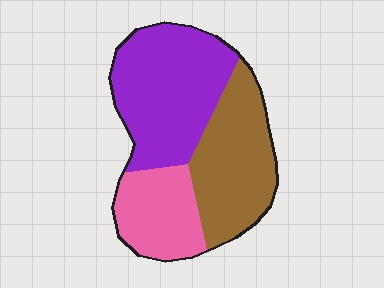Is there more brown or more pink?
Brown.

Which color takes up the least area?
Pink, at roughly 25%.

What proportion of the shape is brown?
Brown covers about 35% of the shape.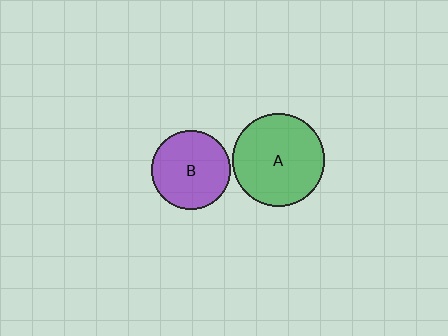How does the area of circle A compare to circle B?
Approximately 1.4 times.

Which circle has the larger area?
Circle A (green).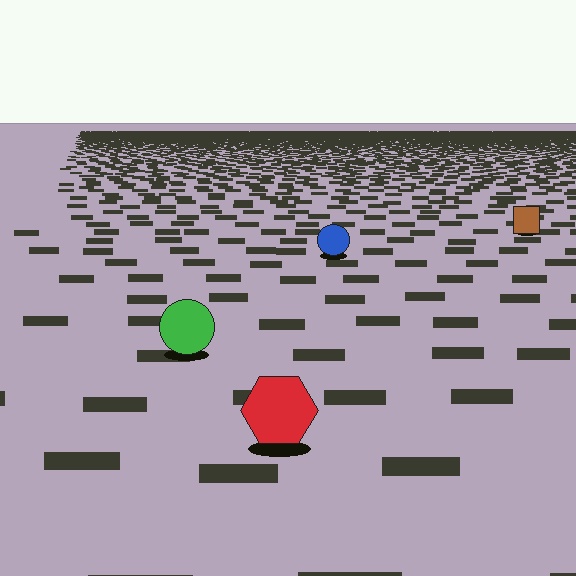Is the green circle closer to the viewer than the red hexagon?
No. The red hexagon is closer — you can tell from the texture gradient: the ground texture is coarser near it.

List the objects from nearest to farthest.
From nearest to farthest: the red hexagon, the green circle, the blue circle, the brown square.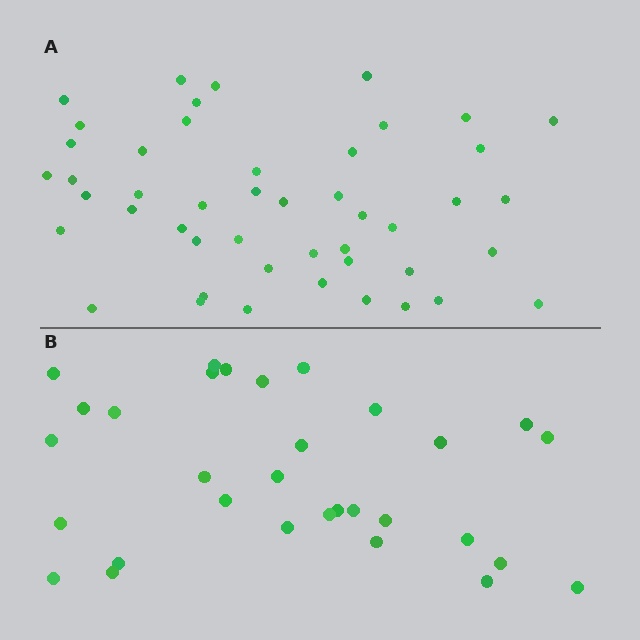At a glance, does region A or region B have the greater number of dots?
Region A (the top region) has more dots.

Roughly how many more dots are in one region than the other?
Region A has approximately 15 more dots than region B.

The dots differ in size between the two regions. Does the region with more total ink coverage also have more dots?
No. Region B has more total ink coverage because its dots are larger, but region A actually contains more individual dots. Total area can be misleading — the number of items is what matters here.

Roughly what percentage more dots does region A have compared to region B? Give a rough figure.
About 50% more.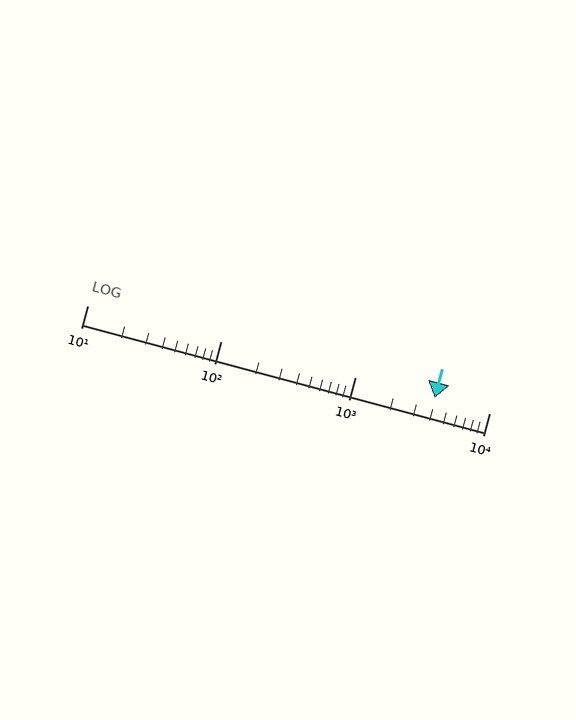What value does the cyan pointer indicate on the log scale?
The pointer indicates approximately 3900.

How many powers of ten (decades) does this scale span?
The scale spans 3 decades, from 10 to 10000.